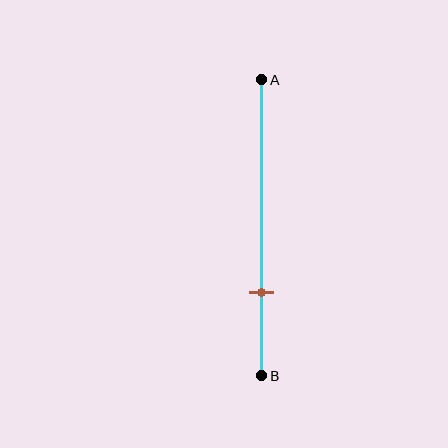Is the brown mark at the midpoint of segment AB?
No, the mark is at about 70% from A, not at the 50% midpoint.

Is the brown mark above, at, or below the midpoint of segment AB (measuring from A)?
The brown mark is below the midpoint of segment AB.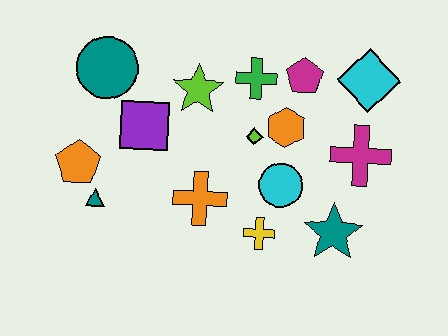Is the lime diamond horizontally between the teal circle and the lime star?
No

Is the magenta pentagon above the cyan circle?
Yes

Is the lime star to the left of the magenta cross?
Yes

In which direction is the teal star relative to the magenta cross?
The teal star is below the magenta cross.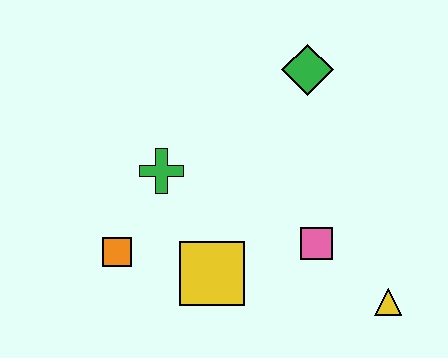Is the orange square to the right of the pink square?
No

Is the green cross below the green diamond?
Yes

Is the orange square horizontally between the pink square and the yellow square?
No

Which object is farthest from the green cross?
The yellow triangle is farthest from the green cross.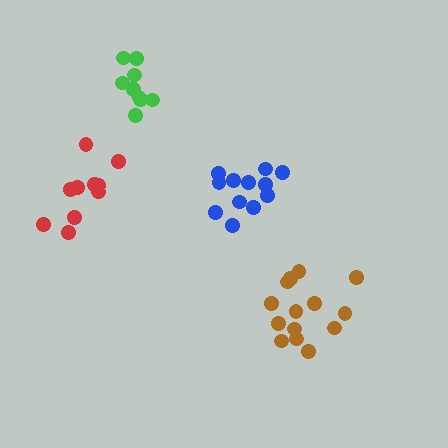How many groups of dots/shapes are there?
There are 4 groups.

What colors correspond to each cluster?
The clusters are colored: red, blue, green, brown.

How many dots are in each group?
Group 1: 10 dots, Group 2: 12 dots, Group 3: 10 dots, Group 4: 14 dots (46 total).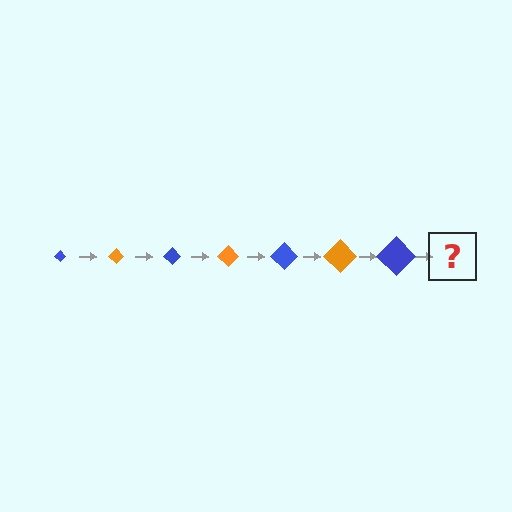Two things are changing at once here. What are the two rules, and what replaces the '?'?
The two rules are that the diamond grows larger each step and the color cycles through blue and orange. The '?' should be an orange diamond, larger than the previous one.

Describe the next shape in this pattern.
It should be an orange diamond, larger than the previous one.